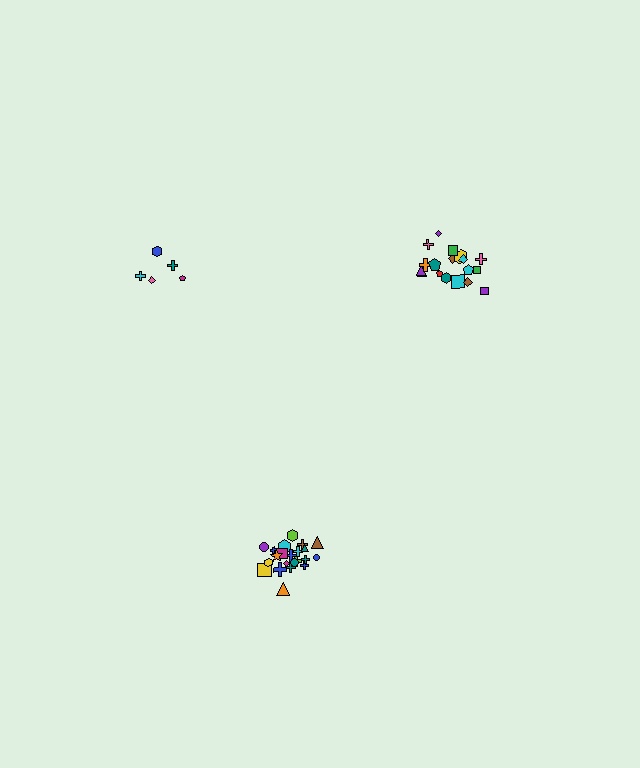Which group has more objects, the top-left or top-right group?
The top-right group.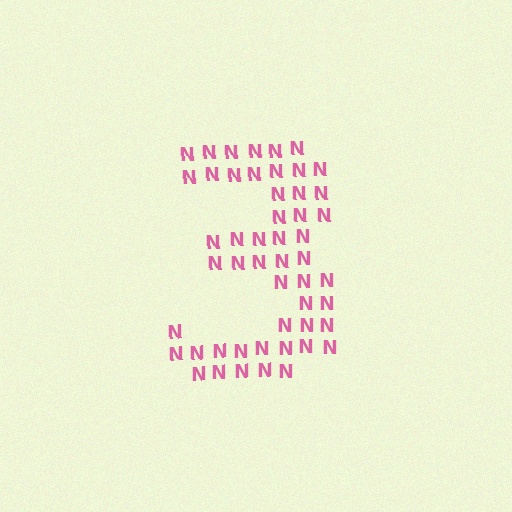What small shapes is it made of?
It is made of small letter N's.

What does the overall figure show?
The overall figure shows the digit 3.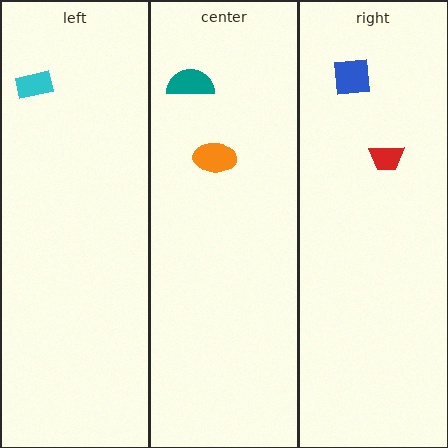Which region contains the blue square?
The right region.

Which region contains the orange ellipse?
The center region.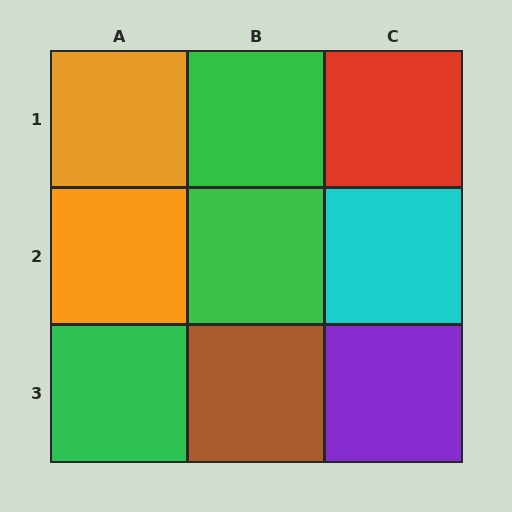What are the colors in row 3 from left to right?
Green, brown, purple.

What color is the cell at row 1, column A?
Orange.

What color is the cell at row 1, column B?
Green.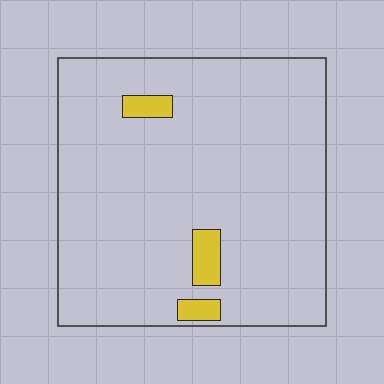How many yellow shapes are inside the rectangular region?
3.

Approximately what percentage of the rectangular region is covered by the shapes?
Approximately 5%.